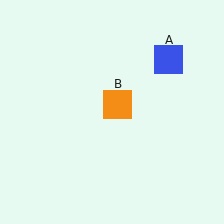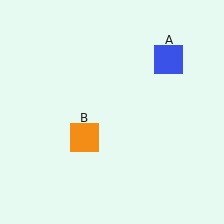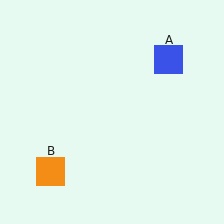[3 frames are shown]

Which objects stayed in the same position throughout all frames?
Blue square (object A) remained stationary.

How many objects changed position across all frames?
1 object changed position: orange square (object B).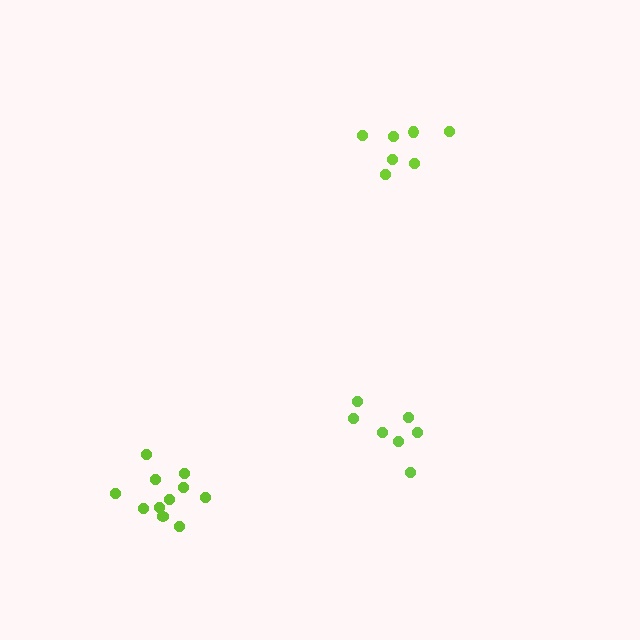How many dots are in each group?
Group 1: 7 dots, Group 2: 7 dots, Group 3: 11 dots (25 total).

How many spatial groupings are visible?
There are 3 spatial groupings.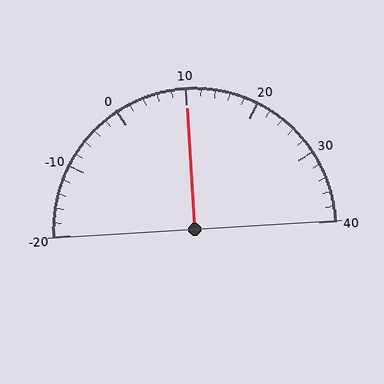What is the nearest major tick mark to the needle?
The nearest major tick mark is 10.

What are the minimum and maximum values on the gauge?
The gauge ranges from -20 to 40.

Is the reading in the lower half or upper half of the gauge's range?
The reading is in the upper half of the range (-20 to 40).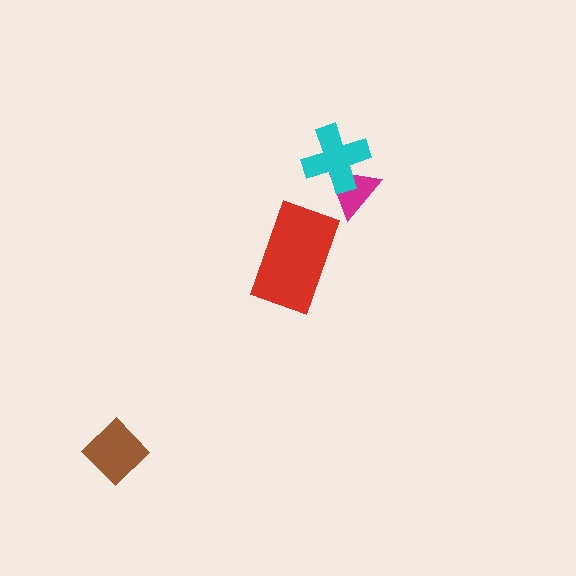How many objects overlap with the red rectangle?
0 objects overlap with the red rectangle.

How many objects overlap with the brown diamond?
0 objects overlap with the brown diamond.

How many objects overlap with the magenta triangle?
1 object overlaps with the magenta triangle.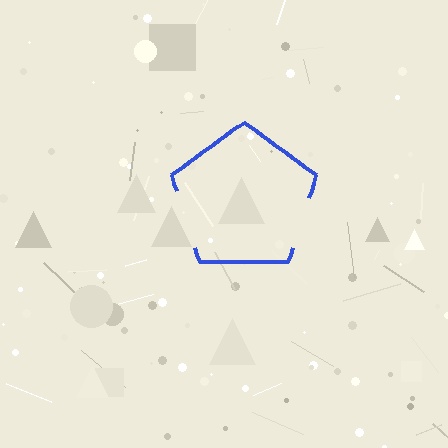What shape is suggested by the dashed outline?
The dashed outline suggests a pentagon.